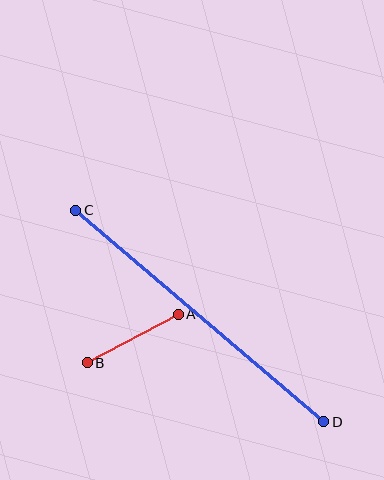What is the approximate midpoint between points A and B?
The midpoint is at approximately (133, 339) pixels.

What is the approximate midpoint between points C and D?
The midpoint is at approximately (200, 316) pixels.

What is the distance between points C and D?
The distance is approximately 326 pixels.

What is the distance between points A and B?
The distance is approximately 103 pixels.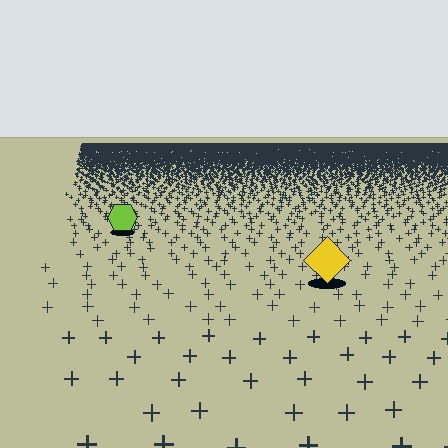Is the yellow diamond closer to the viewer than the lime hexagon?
Yes. The yellow diamond is closer — you can tell from the texture gradient: the ground texture is coarser near it.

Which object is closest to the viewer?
The yellow diamond is closest. The texture marks near it are larger and more spread out.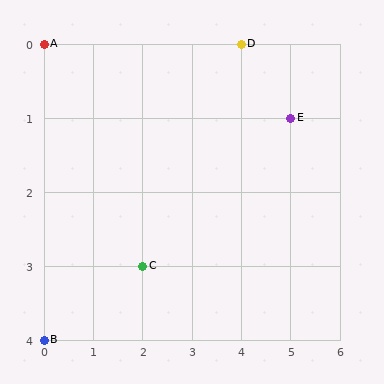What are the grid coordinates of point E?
Point E is at grid coordinates (5, 1).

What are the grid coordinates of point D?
Point D is at grid coordinates (4, 0).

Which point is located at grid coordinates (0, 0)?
Point A is at (0, 0).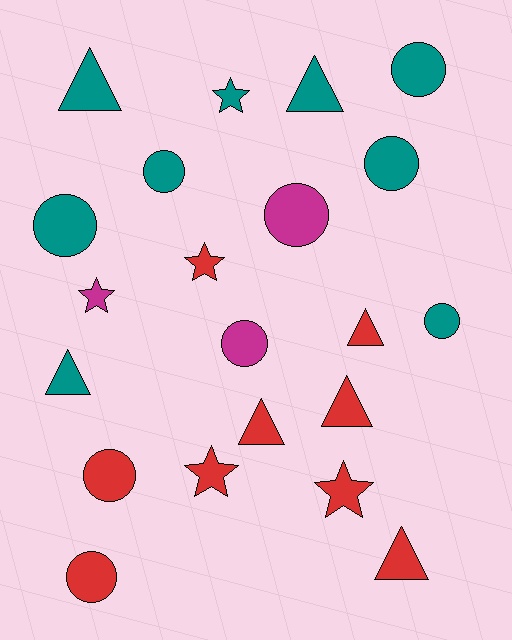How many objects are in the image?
There are 21 objects.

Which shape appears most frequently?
Circle, with 9 objects.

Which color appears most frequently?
Red, with 9 objects.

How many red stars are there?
There are 3 red stars.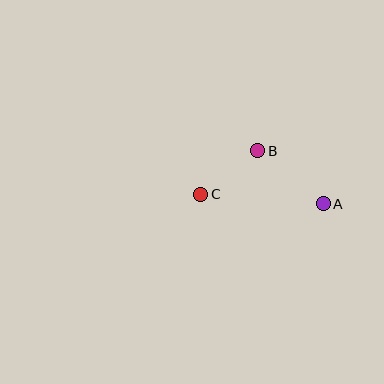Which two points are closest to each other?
Points B and C are closest to each other.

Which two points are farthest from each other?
Points A and C are farthest from each other.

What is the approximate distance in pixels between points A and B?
The distance between A and B is approximately 85 pixels.